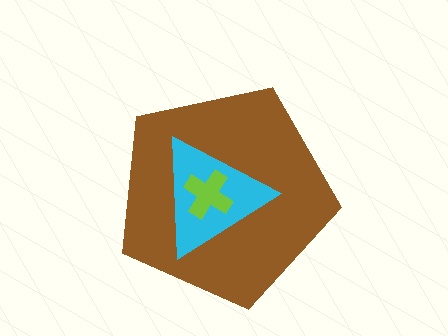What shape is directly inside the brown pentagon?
The cyan triangle.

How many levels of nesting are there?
3.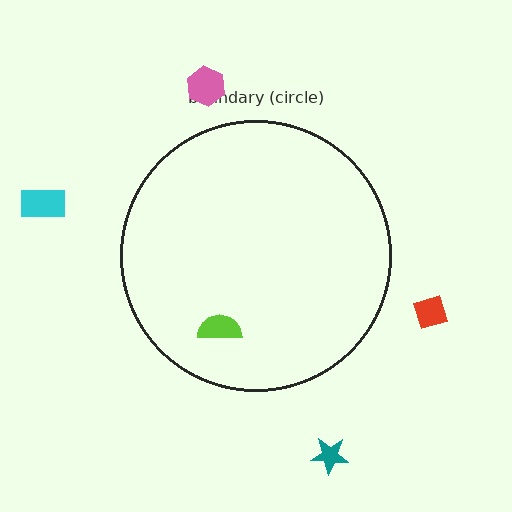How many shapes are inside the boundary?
1 inside, 4 outside.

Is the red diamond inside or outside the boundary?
Outside.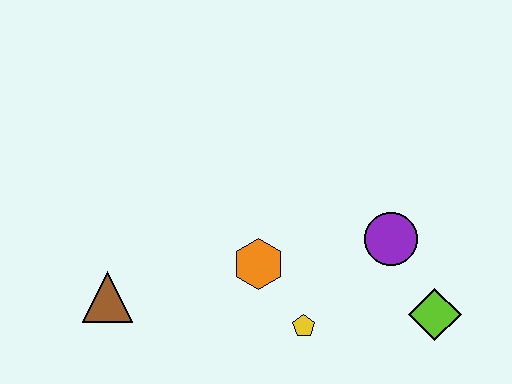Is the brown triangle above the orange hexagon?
No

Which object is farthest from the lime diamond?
The brown triangle is farthest from the lime diamond.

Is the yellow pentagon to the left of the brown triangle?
No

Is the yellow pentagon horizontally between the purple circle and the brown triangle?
Yes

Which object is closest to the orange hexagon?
The yellow pentagon is closest to the orange hexagon.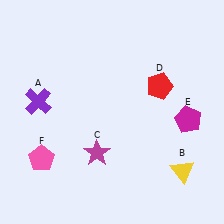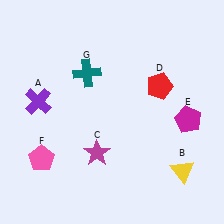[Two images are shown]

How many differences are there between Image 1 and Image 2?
There is 1 difference between the two images.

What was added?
A teal cross (G) was added in Image 2.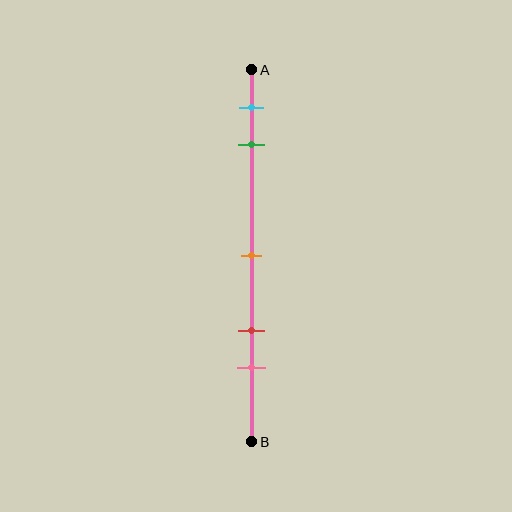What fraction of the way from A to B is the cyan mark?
The cyan mark is approximately 10% (0.1) of the way from A to B.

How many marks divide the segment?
There are 5 marks dividing the segment.